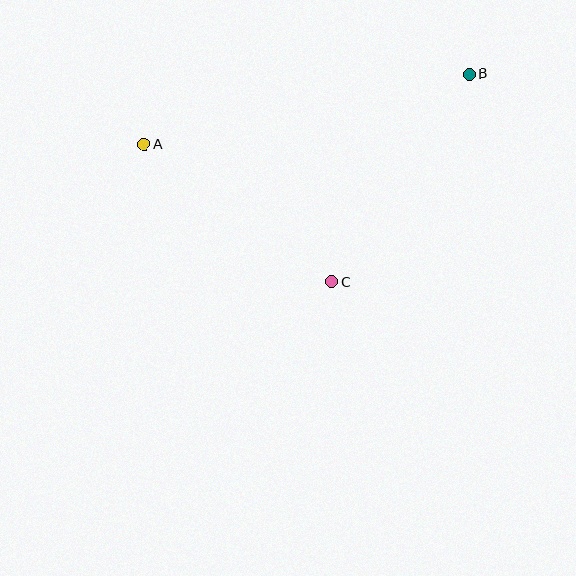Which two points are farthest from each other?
Points A and B are farthest from each other.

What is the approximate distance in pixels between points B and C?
The distance between B and C is approximately 249 pixels.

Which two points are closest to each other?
Points A and C are closest to each other.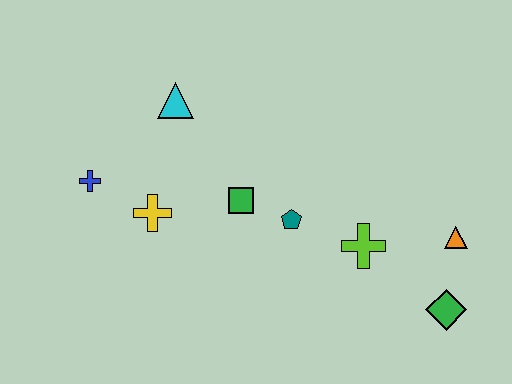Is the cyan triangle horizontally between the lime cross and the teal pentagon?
No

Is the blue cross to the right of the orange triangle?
No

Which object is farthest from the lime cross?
The blue cross is farthest from the lime cross.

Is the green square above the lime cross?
Yes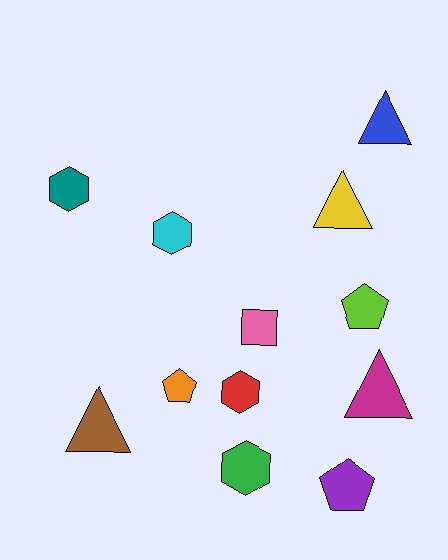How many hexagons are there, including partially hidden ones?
There are 4 hexagons.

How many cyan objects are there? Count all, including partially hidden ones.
There is 1 cyan object.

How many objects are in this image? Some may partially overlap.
There are 12 objects.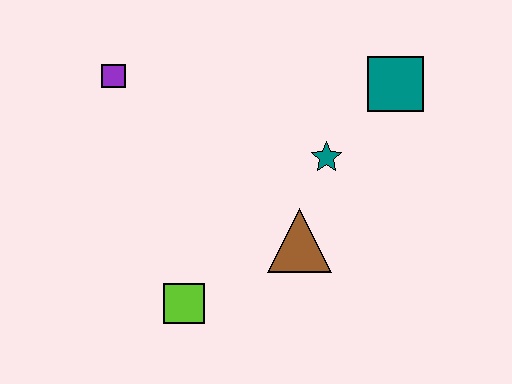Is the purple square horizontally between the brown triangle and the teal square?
No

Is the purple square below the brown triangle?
No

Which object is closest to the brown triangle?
The teal star is closest to the brown triangle.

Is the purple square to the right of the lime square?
No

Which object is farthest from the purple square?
The teal square is farthest from the purple square.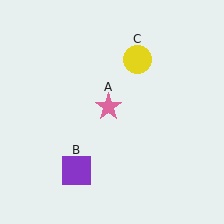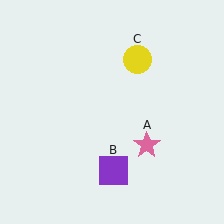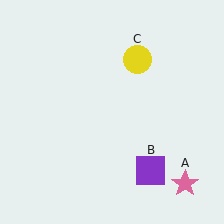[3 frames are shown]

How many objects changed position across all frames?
2 objects changed position: pink star (object A), purple square (object B).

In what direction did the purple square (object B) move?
The purple square (object B) moved right.